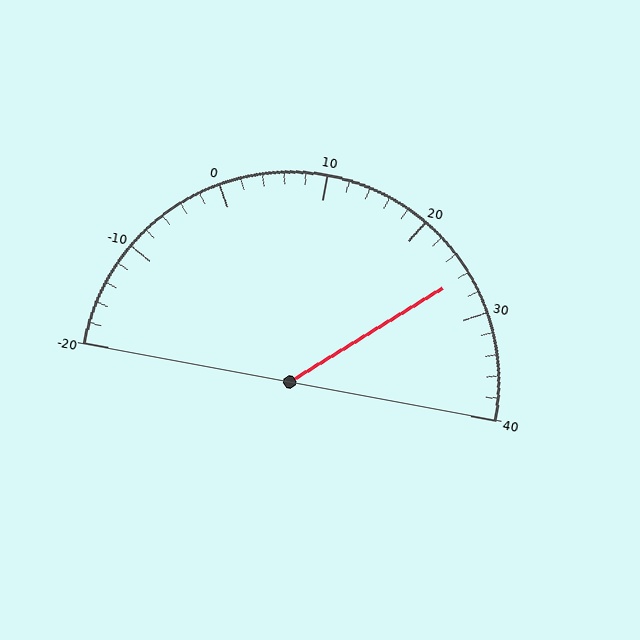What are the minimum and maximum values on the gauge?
The gauge ranges from -20 to 40.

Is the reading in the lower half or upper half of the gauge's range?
The reading is in the upper half of the range (-20 to 40).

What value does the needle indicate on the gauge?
The needle indicates approximately 26.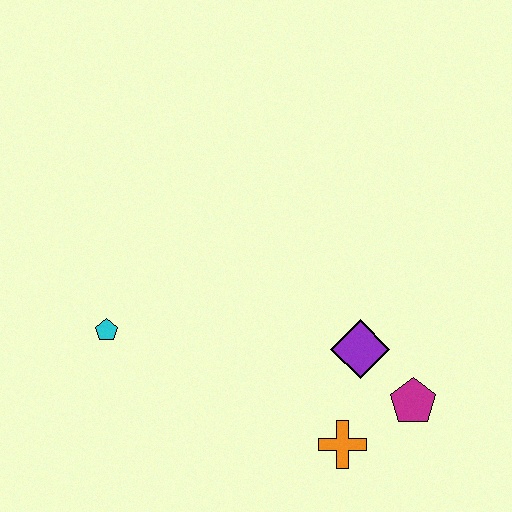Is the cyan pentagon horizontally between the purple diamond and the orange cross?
No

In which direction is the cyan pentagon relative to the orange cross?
The cyan pentagon is to the left of the orange cross.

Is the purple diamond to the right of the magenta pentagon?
No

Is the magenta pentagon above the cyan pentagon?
No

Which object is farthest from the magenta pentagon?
The cyan pentagon is farthest from the magenta pentagon.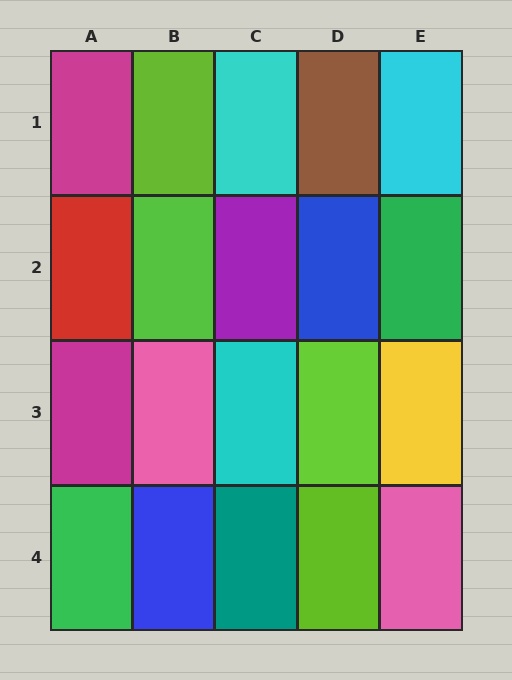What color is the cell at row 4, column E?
Pink.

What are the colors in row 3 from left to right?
Magenta, pink, cyan, lime, yellow.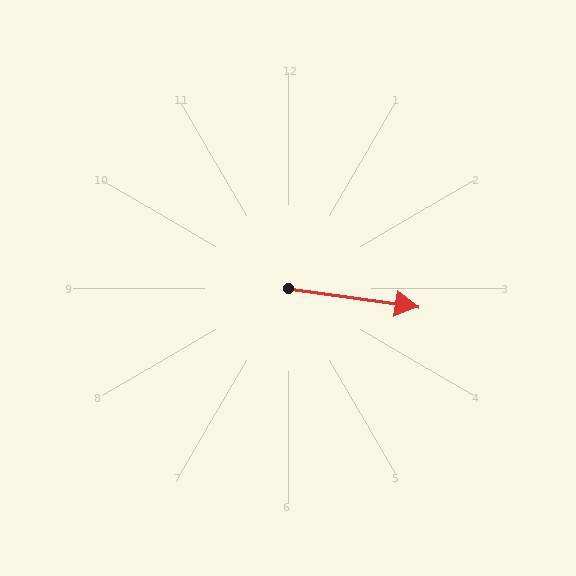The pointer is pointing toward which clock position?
Roughly 3 o'clock.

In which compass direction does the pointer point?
East.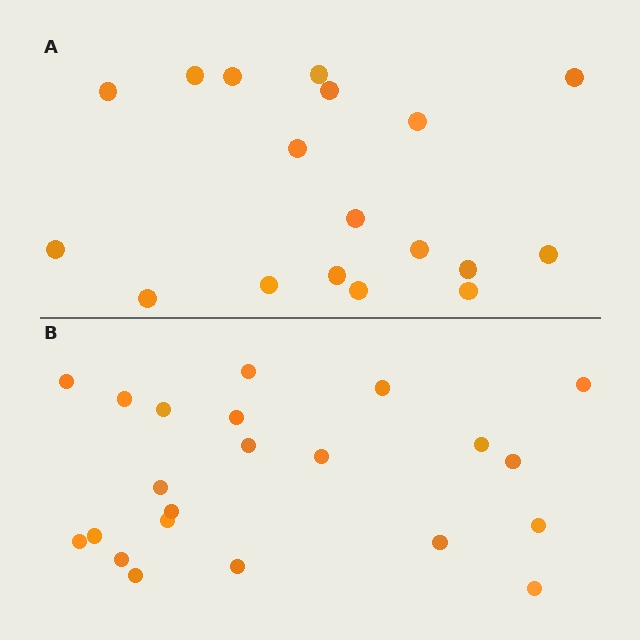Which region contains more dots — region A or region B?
Region B (the bottom region) has more dots.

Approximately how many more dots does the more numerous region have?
Region B has about 4 more dots than region A.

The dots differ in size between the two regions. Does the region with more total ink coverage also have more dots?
No. Region A has more total ink coverage because its dots are larger, but region B actually contains more individual dots. Total area can be misleading — the number of items is what matters here.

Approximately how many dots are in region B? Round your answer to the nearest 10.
About 20 dots. (The exact count is 22, which rounds to 20.)